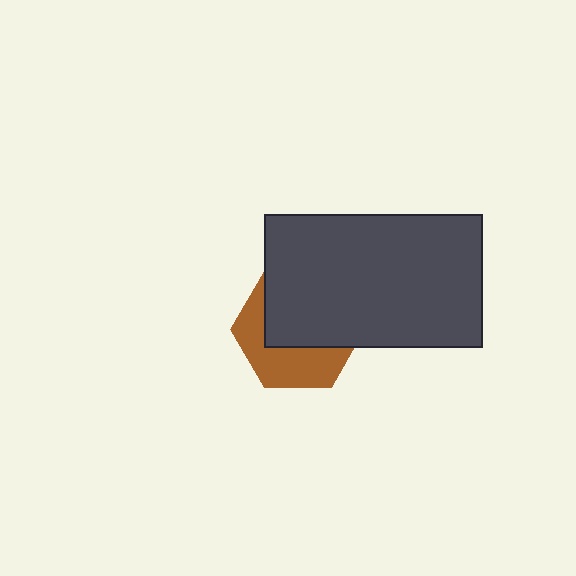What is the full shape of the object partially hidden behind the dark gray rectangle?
The partially hidden object is a brown hexagon.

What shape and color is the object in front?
The object in front is a dark gray rectangle.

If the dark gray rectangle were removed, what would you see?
You would see the complete brown hexagon.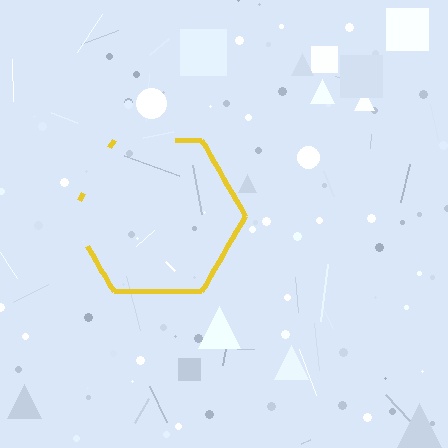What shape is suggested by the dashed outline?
The dashed outline suggests a hexagon.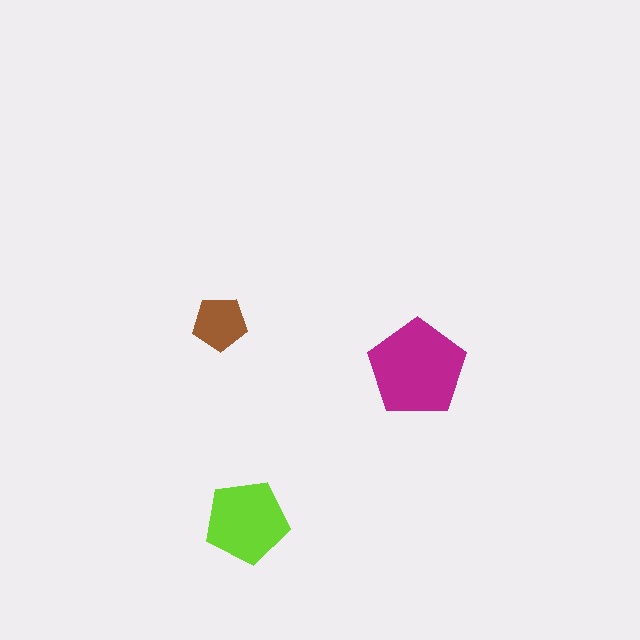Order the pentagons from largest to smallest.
the magenta one, the lime one, the brown one.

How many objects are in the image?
There are 3 objects in the image.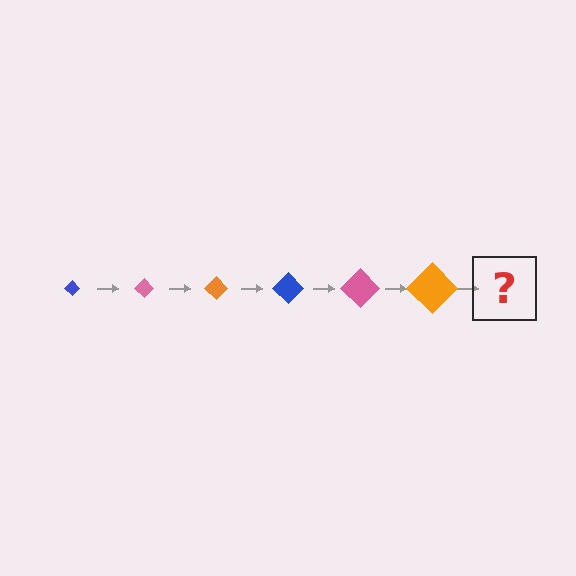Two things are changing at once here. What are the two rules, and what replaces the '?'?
The two rules are that the diamond grows larger each step and the color cycles through blue, pink, and orange. The '?' should be a blue diamond, larger than the previous one.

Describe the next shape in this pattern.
It should be a blue diamond, larger than the previous one.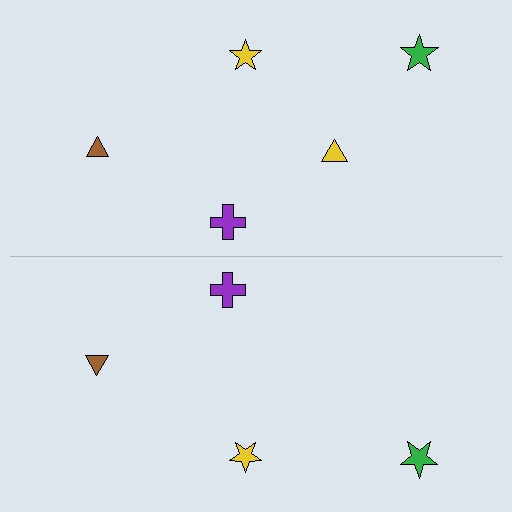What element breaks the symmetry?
A yellow triangle is missing from the bottom side.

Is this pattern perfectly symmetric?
No, the pattern is not perfectly symmetric. A yellow triangle is missing from the bottom side.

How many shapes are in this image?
There are 9 shapes in this image.